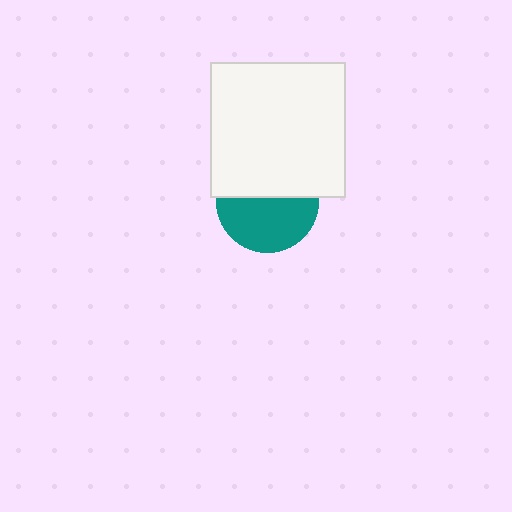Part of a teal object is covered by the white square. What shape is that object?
It is a circle.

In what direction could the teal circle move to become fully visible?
The teal circle could move down. That would shift it out from behind the white square entirely.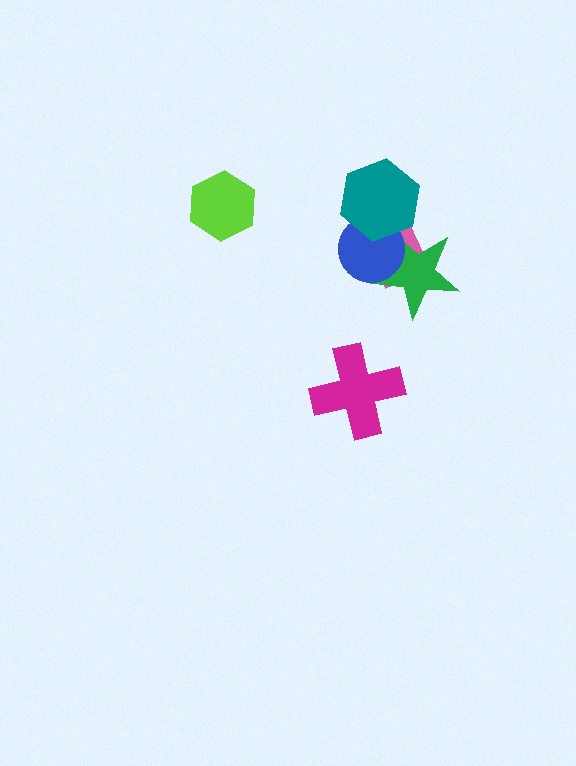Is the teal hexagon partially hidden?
No, no other shape covers it.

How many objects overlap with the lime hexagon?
0 objects overlap with the lime hexagon.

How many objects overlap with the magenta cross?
0 objects overlap with the magenta cross.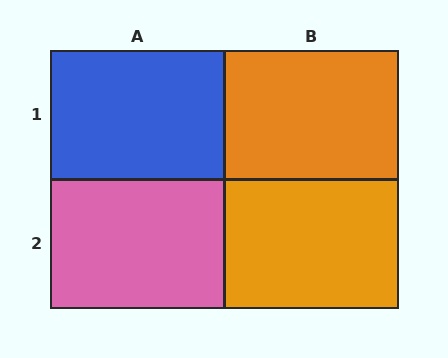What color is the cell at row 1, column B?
Orange.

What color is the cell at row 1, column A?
Blue.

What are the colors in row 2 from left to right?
Pink, orange.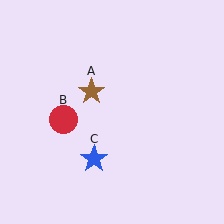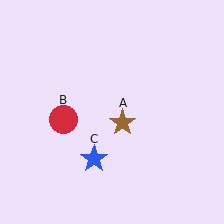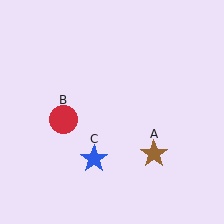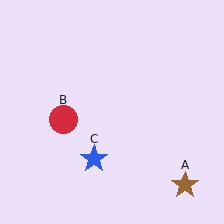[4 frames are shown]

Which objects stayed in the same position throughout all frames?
Red circle (object B) and blue star (object C) remained stationary.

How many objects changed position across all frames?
1 object changed position: brown star (object A).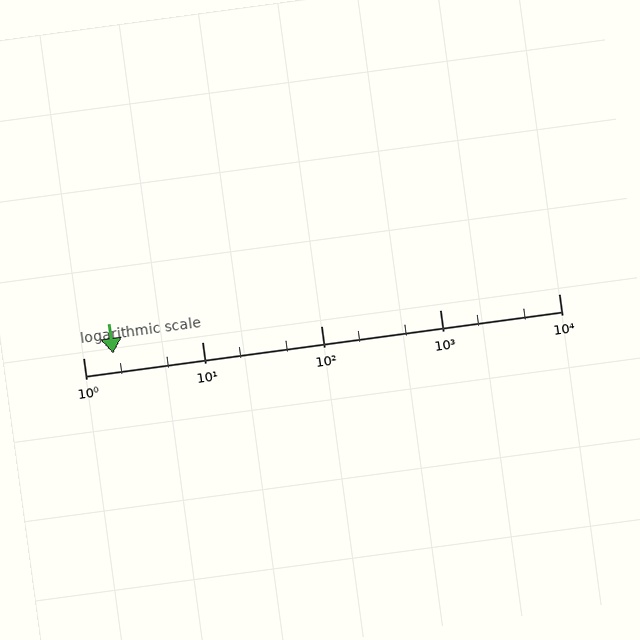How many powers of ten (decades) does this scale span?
The scale spans 4 decades, from 1 to 10000.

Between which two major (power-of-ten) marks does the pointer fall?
The pointer is between 1 and 10.